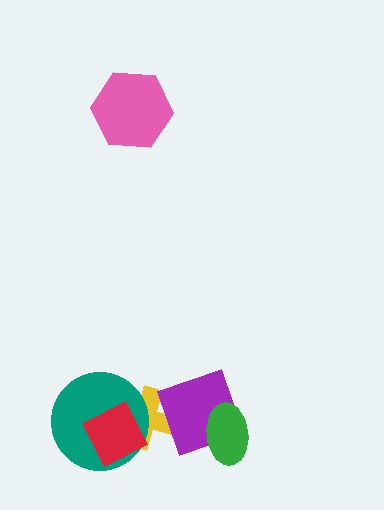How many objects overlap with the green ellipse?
1 object overlaps with the green ellipse.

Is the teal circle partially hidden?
Yes, it is partially covered by another shape.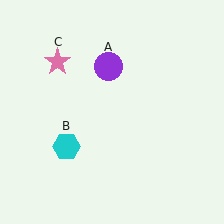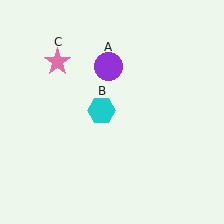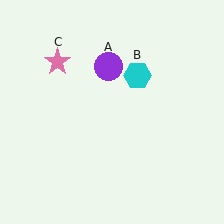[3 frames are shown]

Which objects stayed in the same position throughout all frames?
Purple circle (object A) and pink star (object C) remained stationary.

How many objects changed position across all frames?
1 object changed position: cyan hexagon (object B).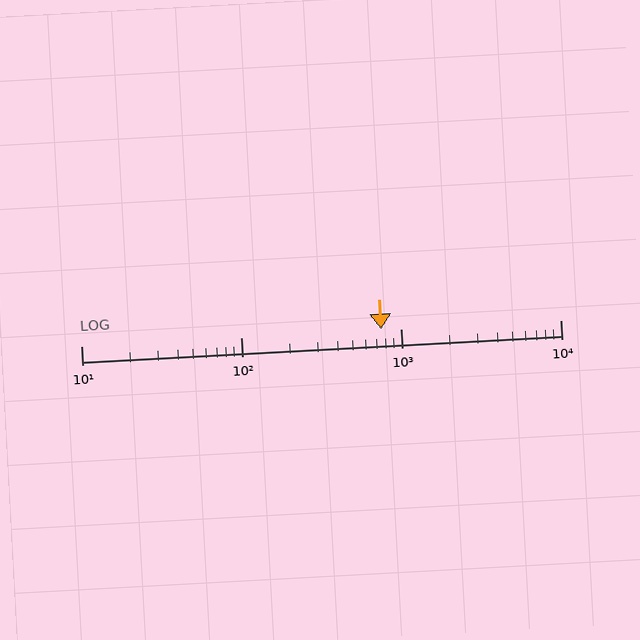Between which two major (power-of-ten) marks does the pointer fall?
The pointer is between 100 and 1000.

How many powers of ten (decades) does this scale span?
The scale spans 3 decades, from 10 to 10000.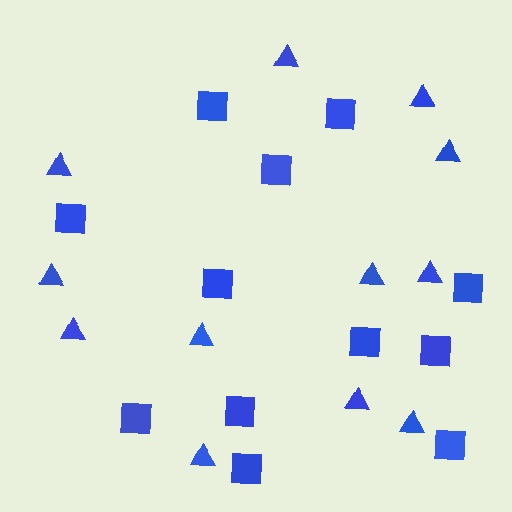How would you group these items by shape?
There are 2 groups: one group of squares (12) and one group of triangles (12).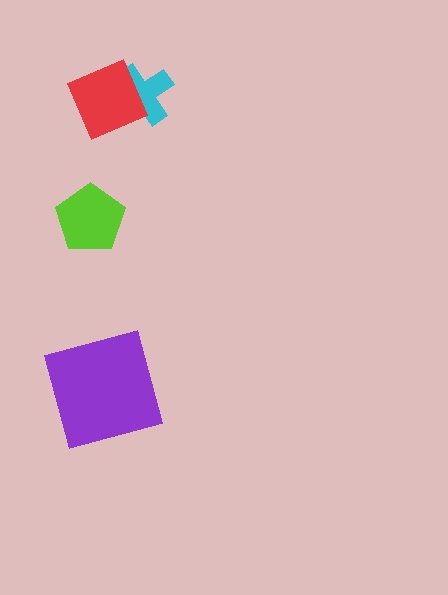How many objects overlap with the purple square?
0 objects overlap with the purple square.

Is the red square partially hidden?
No, no other shape covers it.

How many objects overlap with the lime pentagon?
0 objects overlap with the lime pentagon.